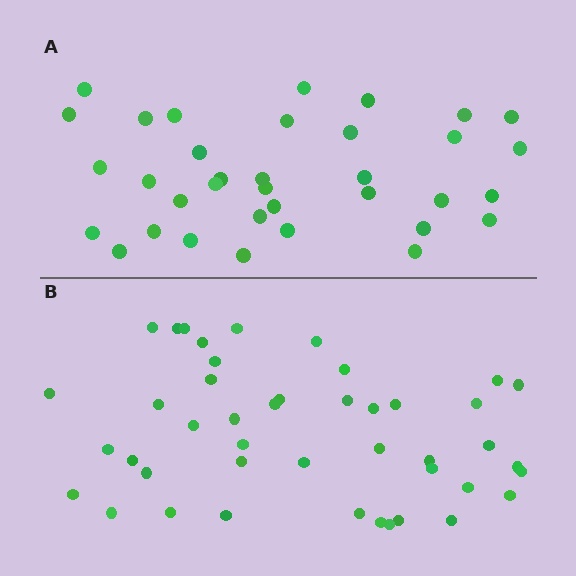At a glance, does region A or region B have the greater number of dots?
Region B (the bottom region) has more dots.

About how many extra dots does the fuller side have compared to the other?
Region B has roughly 8 or so more dots than region A.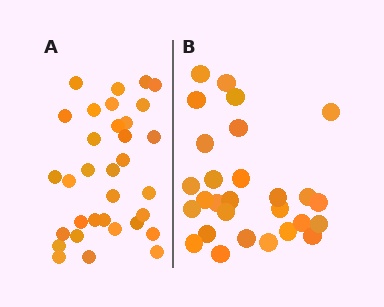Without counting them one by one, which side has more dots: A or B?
Region A (the left region) has more dots.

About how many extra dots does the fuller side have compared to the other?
Region A has about 5 more dots than region B.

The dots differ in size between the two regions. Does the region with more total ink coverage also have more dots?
No. Region B has more total ink coverage because its dots are larger, but region A actually contains more individual dots. Total area can be misleading — the number of items is what matters here.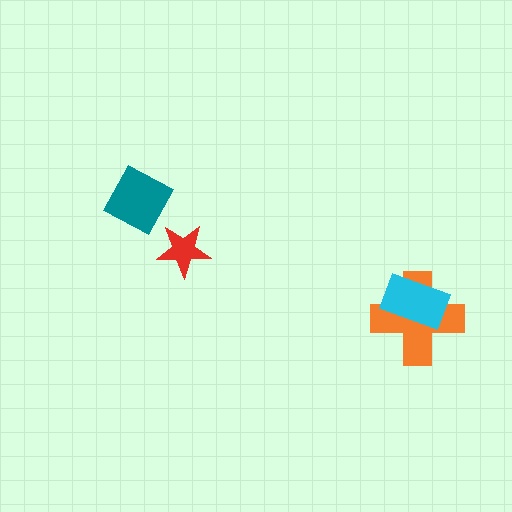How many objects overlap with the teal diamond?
0 objects overlap with the teal diamond.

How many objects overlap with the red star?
0 objects overlap with the red star.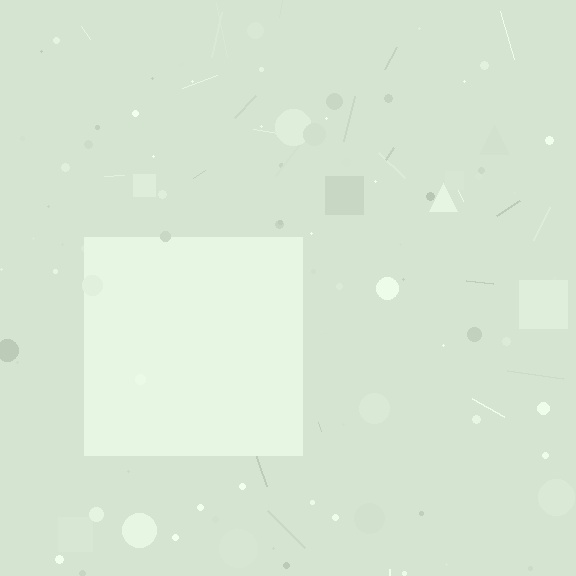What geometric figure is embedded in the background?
A square is embedded in the background.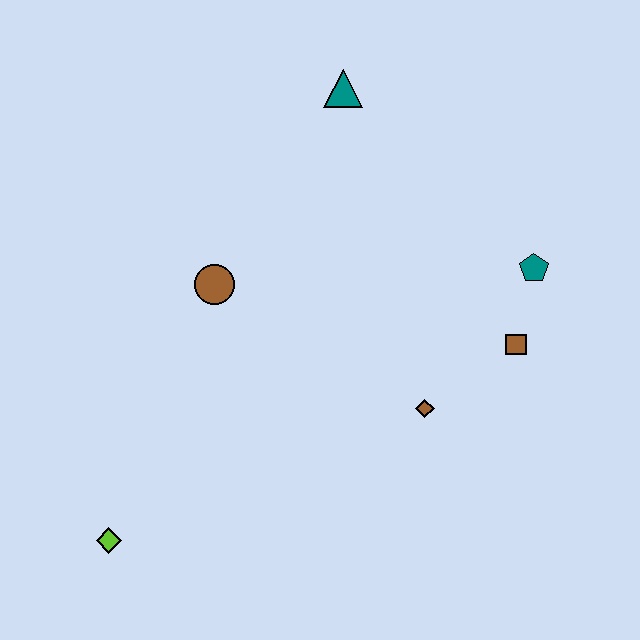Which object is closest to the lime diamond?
The brown circle is closest to the lime diamond.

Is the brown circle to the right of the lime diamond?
Yes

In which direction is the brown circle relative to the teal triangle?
The brown circle is below the teal triangle.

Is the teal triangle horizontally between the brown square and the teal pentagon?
No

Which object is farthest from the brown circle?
The teal pentagon is farthest from the brown circle.